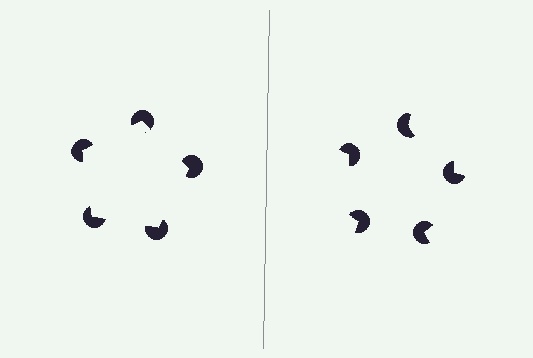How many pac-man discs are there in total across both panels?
10 — 5 on each side.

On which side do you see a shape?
An illusory pentagon appears on the left side. On the right side the wedge cuts are rotated, so no coherent shape forms.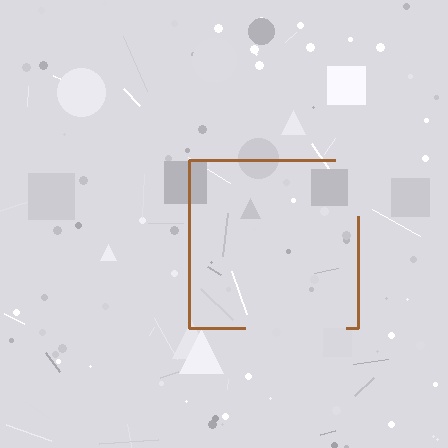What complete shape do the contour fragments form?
The contour fragments form a square.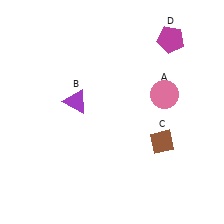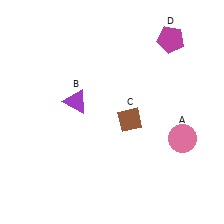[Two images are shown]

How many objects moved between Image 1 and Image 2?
2 objects moved between the two images.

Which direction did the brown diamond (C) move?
The brown diamond (C) moved left.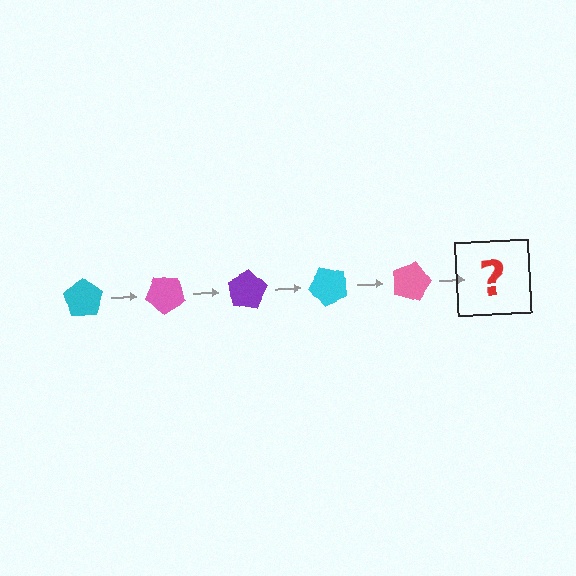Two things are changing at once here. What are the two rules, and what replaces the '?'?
The two rules are that it rotates 40 degrees each step and the color cycles through cyan, pink, and purple. The '?' should be a purple pentagon, rotated 200 degrees from the start.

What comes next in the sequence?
The next element should be a purple pentagon, rotated 200 degrees from the start.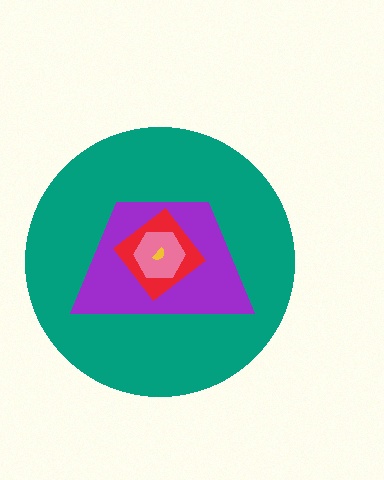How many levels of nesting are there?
5.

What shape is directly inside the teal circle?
The purple trapezoid.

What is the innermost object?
The yellow semicircle.